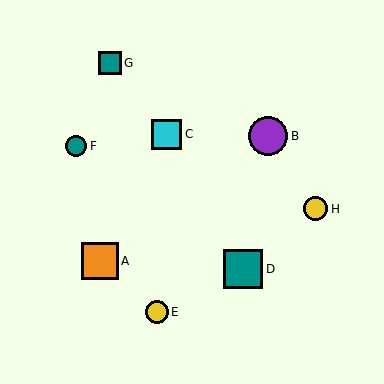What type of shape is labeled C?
Shape C is a cyan square.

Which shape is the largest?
The purple circle (labeled B) is the largest.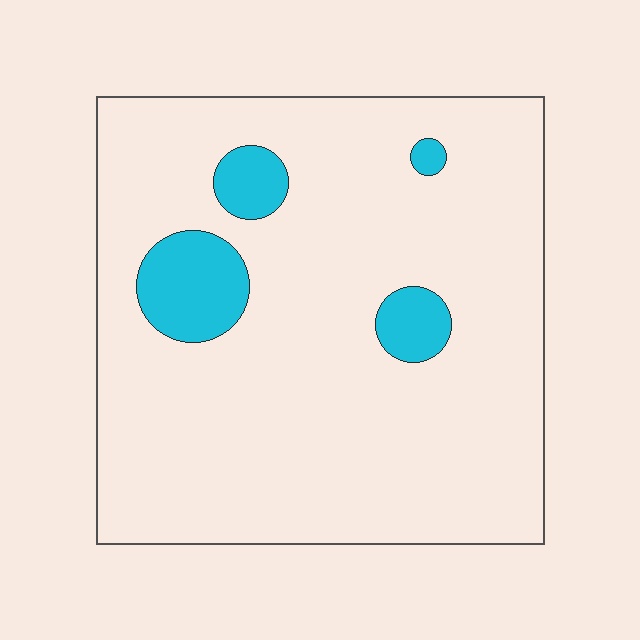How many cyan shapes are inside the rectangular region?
4.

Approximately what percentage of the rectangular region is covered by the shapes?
Approximately 10%.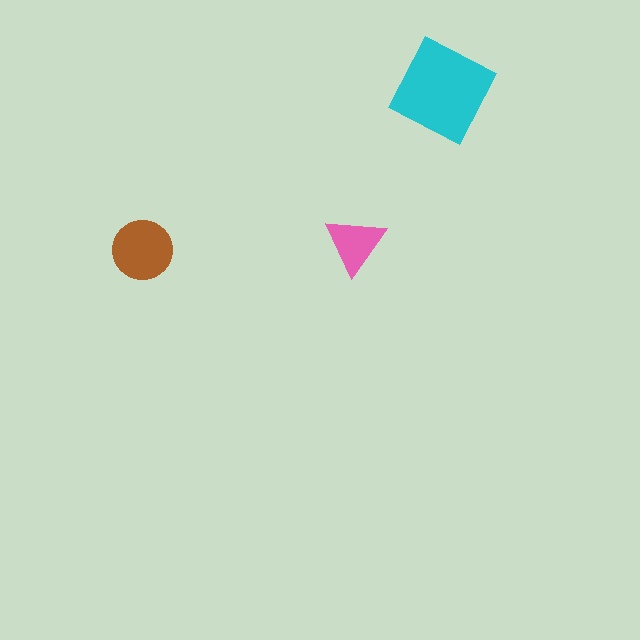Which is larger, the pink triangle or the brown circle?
The brown circle.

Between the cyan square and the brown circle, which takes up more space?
The cyan square.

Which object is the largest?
The cyan square.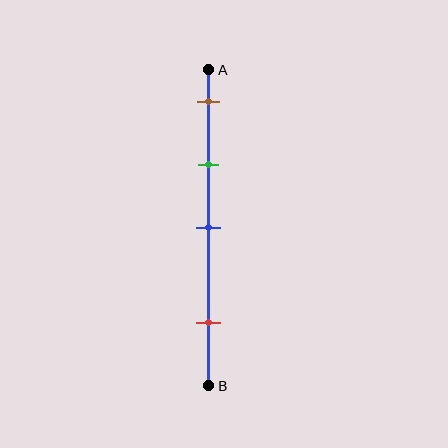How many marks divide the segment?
There are 4 marks dividing the segment.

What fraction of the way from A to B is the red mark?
The red mark is approximately 80% (0.8) of the way from A to B.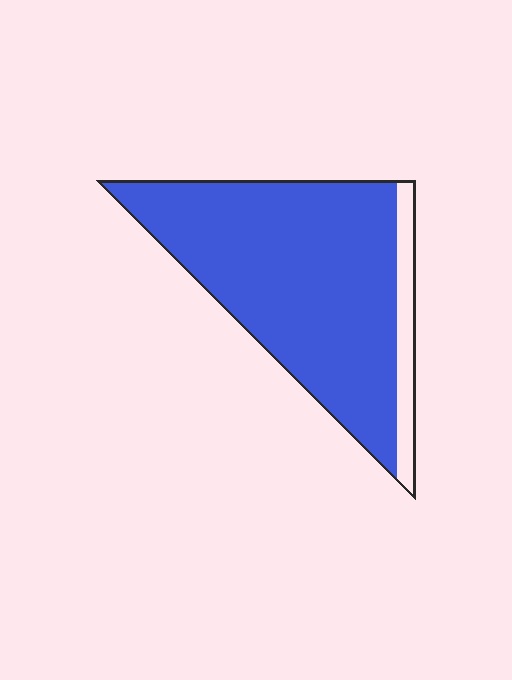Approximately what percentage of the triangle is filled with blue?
Approximately 90%.